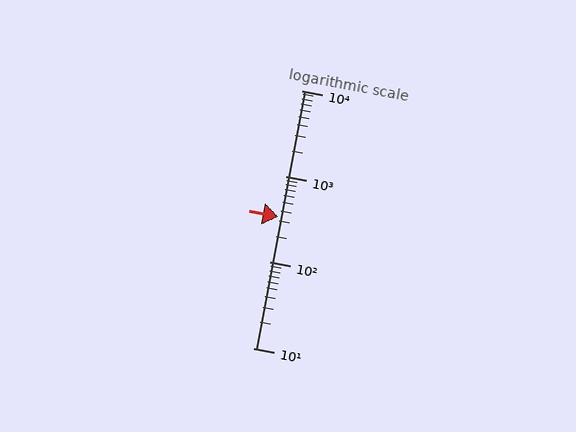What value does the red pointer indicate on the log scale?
The pointer indicates approximately 340.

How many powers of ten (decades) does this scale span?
The scale spans 3 decades, from 10 to 10000.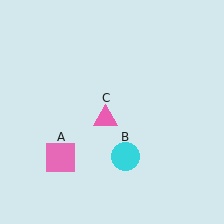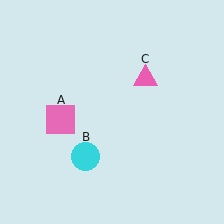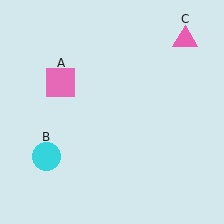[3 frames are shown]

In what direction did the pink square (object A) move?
The pink square (object A) moved up.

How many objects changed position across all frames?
3 objects changed position: pink square (object A), cyan circle (object B), pink triangle (object C).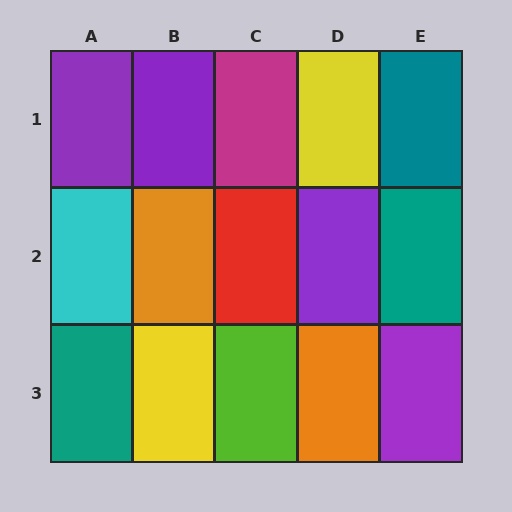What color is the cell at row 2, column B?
Orange.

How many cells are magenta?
1 cell is magenta.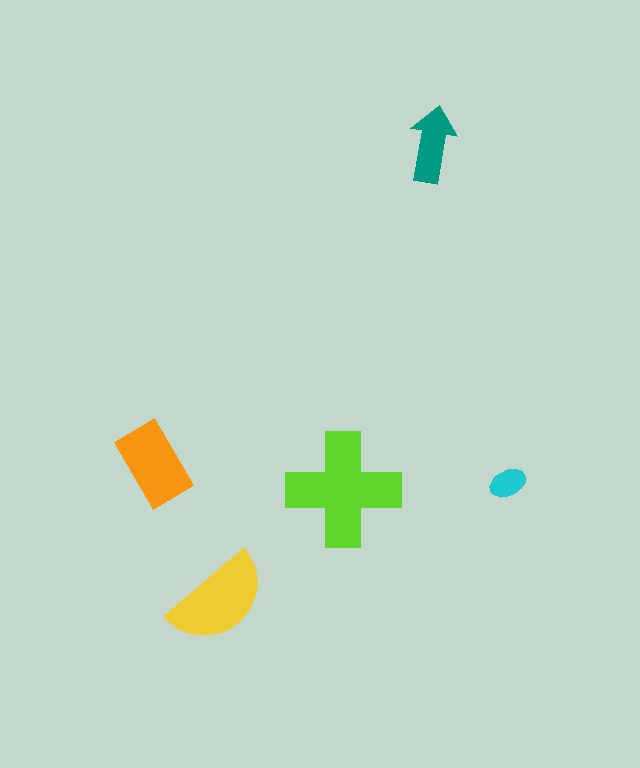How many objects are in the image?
There are 5 objects in the image.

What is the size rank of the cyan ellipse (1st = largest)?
5th.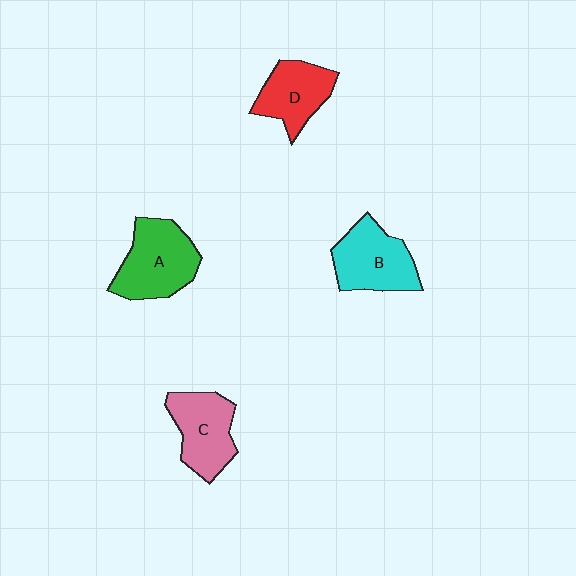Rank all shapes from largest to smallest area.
From largest to smallest: A (green), B (cyan), C (pink), D (red).